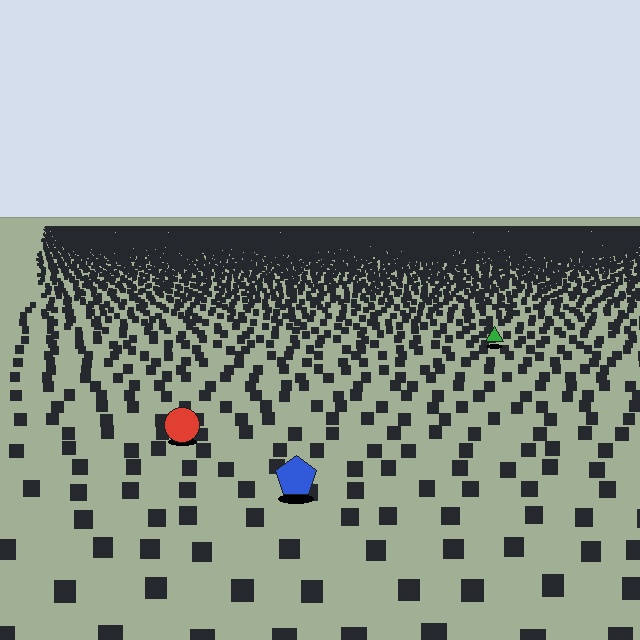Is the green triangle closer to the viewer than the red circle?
No. The red circle is closer — you can tell from the texture gradient: the ground texture is coarser near it.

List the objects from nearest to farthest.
From nearest to farthest: the blue pentagon, the red circle, the green triangle.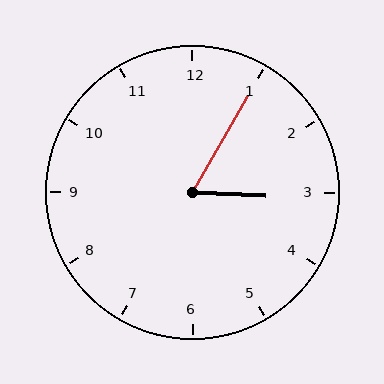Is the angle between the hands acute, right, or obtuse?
It is acute.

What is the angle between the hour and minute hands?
Approximately 62 degrees.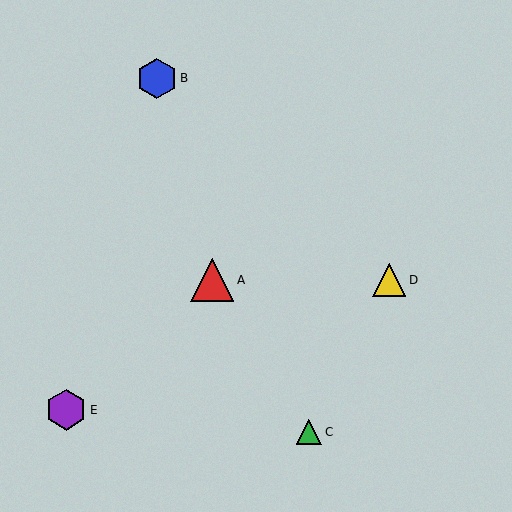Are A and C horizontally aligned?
No, A is at y≈280 and C is at y≈432.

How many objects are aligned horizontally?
2 objects (A, D) are aligned horizontally.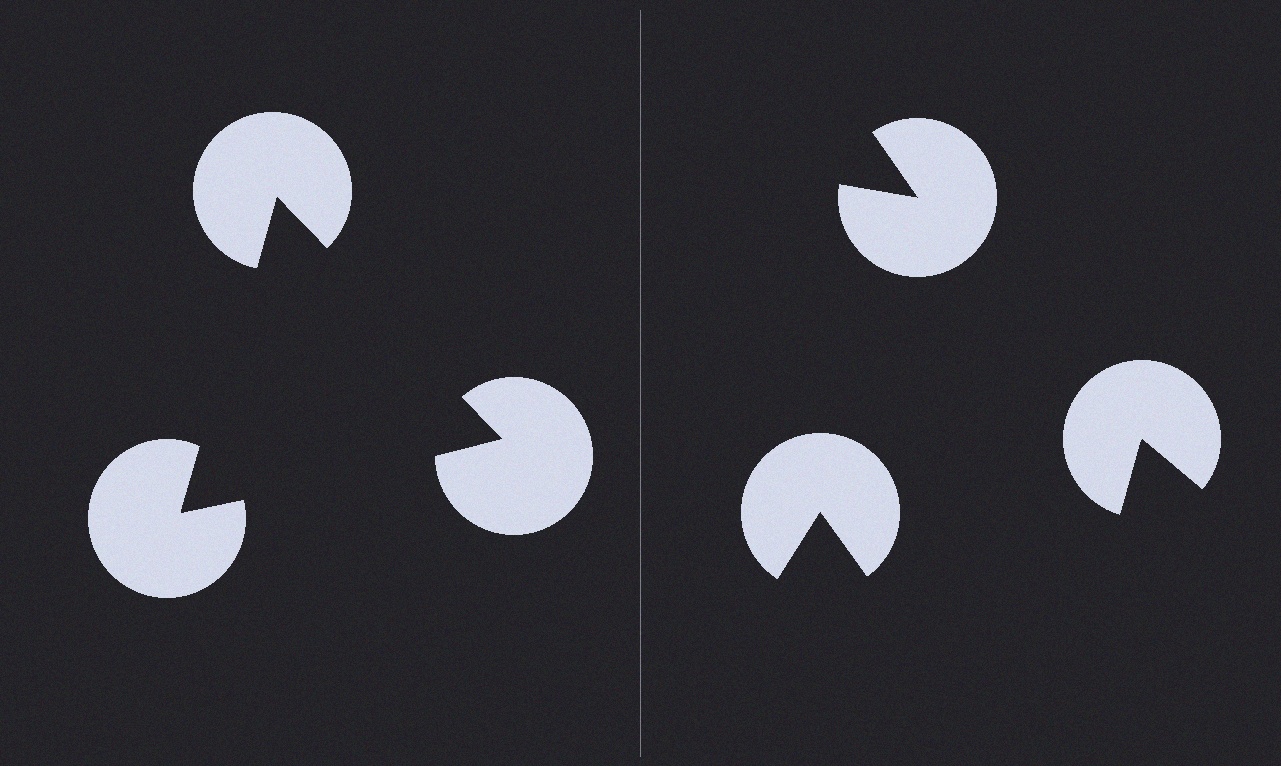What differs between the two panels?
The pac-man discs are positioned identically on both sides; only the wedge orientations differ. On the left they align to a triangle; on the right they are misaligned.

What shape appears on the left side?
An illusory triangle.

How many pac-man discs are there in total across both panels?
6 — 3 on each side.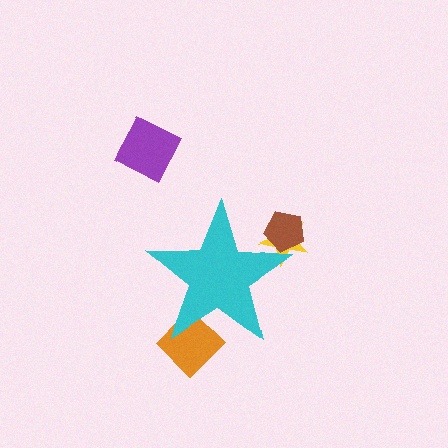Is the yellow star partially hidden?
Yes, the yellow star is partially hidden behind the cyan star.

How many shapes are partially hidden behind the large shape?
3 shapes are partially hidden.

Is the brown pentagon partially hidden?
Yes, the brown pentagon is partially hidden behind the cyan star.